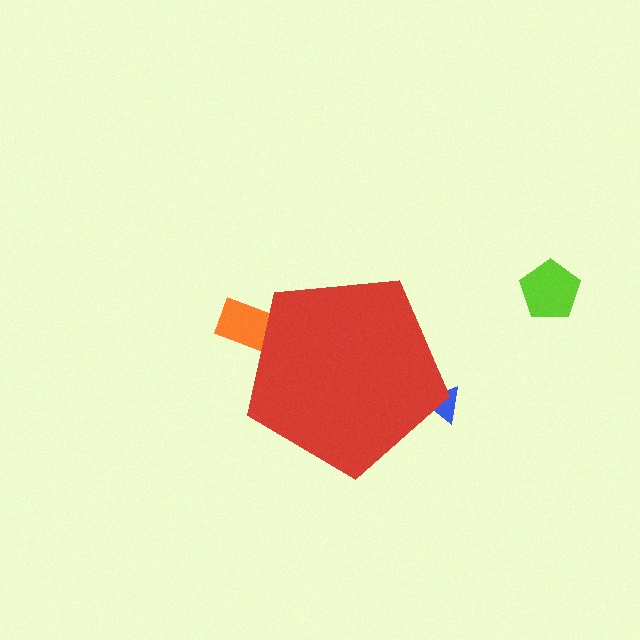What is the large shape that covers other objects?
A red pentagon.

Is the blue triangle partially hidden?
Yes, the blue triangle is partially hidden behind the red pentagon.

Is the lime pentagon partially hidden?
No, the lime pentagon is fully visible.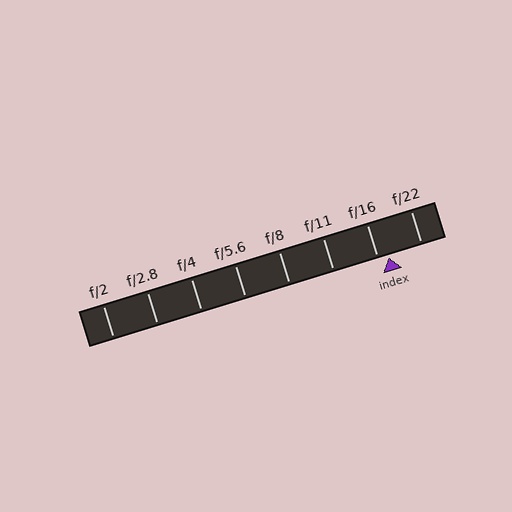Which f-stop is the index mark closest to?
The index mark is closest to f/16.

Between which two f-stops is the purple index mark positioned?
The index mark is between f/16 and f/22.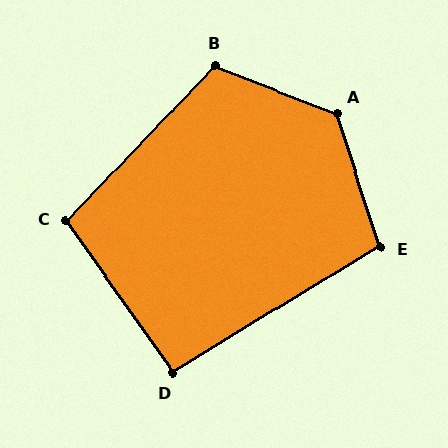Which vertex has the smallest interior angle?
D, at approximately 94 degrees.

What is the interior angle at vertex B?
Approximately 113 degrees (obtuse).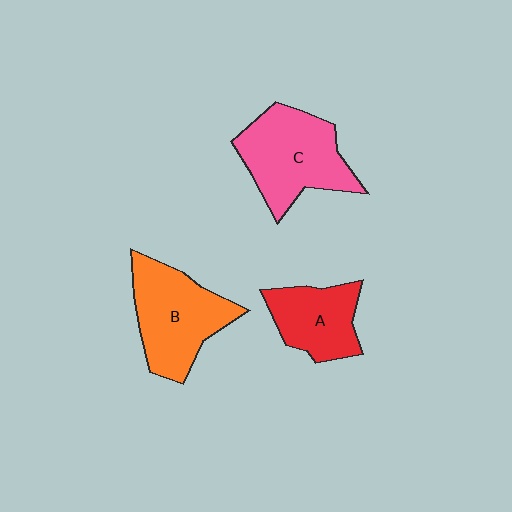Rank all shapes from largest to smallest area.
From largest to smallest: C (pink), B (orange), A (red).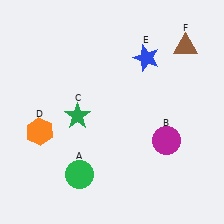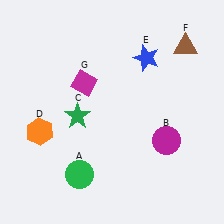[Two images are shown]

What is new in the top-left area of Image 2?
A magenta diamond (G) was added in the top-left area of Image 2.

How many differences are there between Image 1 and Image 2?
There is 1 difference between the two images.